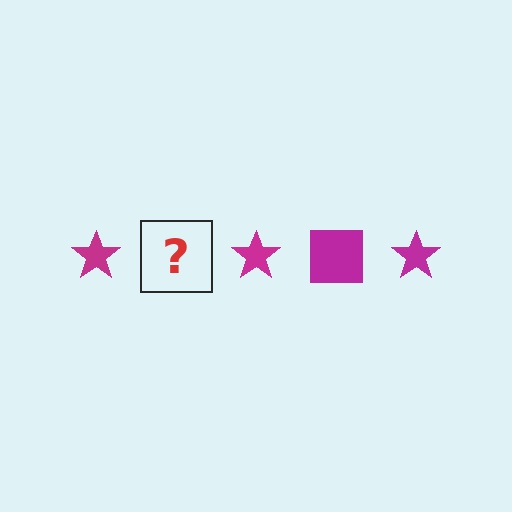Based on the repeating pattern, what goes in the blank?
The blank should be a magenta square.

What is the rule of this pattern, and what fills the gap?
The rule is that the pattern cycles through star, square shapes in magenta. The gap should be filled with a magenta square.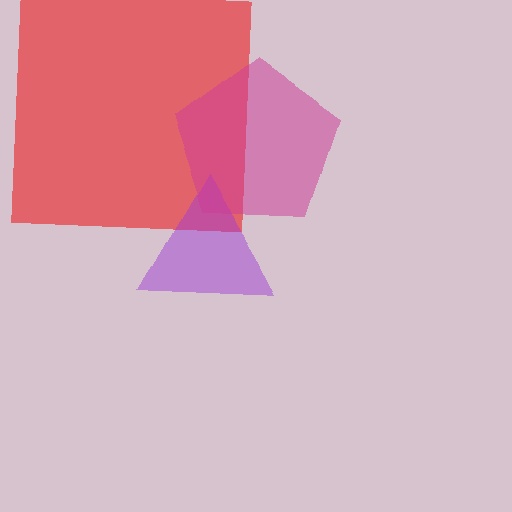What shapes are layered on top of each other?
The layered shapes are: a red square, a purple triangle, a magenta pentagon.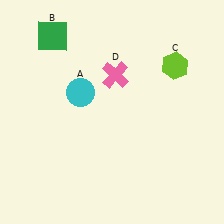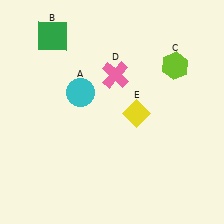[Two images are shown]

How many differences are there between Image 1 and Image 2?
There is 1 difference between the two images.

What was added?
A yellow diamond (E) was added in Image 2.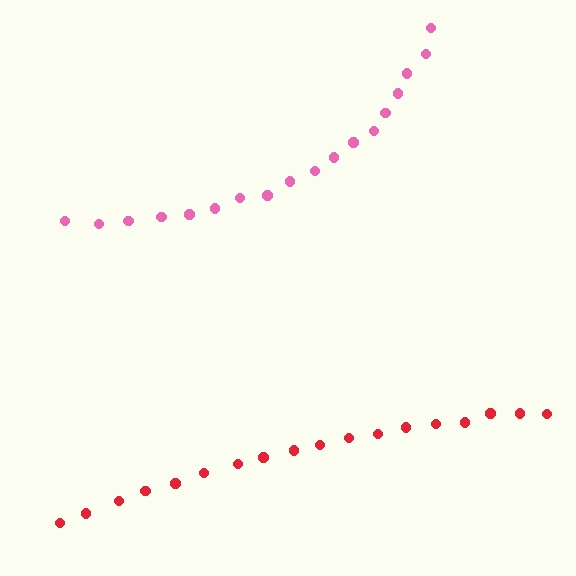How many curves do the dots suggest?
There are 2 distinct paths.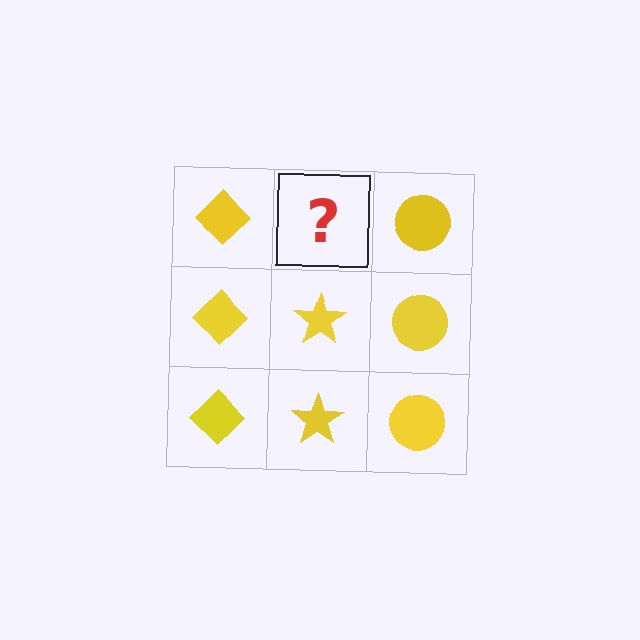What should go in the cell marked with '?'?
The missing cell should contain a yellow star.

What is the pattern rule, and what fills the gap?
The rule is that each column has a consistent shape. The gap should be filled with a yellow star.